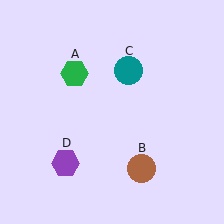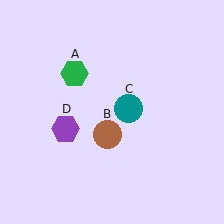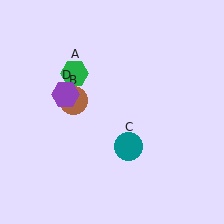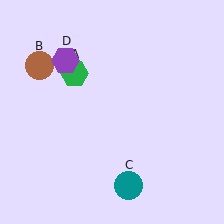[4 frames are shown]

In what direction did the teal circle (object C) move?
The teal circle (object C) moved down.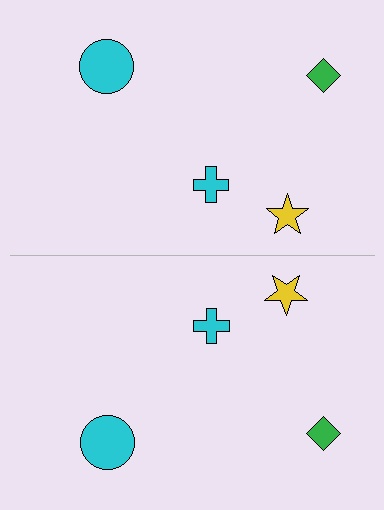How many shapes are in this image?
There are 8 shapes in this image.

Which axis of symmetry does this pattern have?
The pattern has a horizontal axis of symmetry running through the center of the image.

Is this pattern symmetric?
Yes, this pattern has bilateral (reflection) symmetry.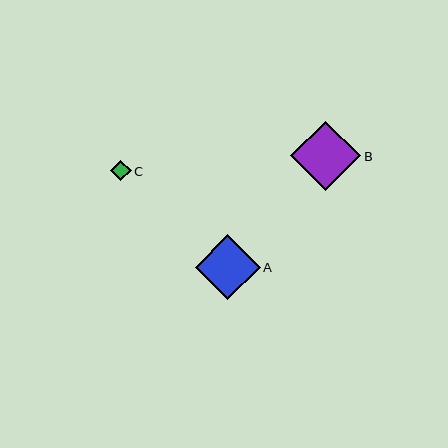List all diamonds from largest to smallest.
From largest to smallest: B, A, C.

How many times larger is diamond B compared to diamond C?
Diamond B is approximately 3.5 times the size of diamond C.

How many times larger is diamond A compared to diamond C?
Diamond A is approximately 3.2 times the size of diamond C.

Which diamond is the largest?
Diamond B is the largest with a size of approximately 70 pixels.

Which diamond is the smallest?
Diamond C is the smallest with a size of approximately 20 pixels.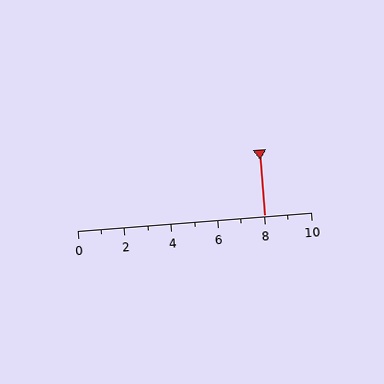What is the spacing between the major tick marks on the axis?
The major ticks are spaced 2 apart.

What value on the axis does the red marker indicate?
The marker indicates approximately 8.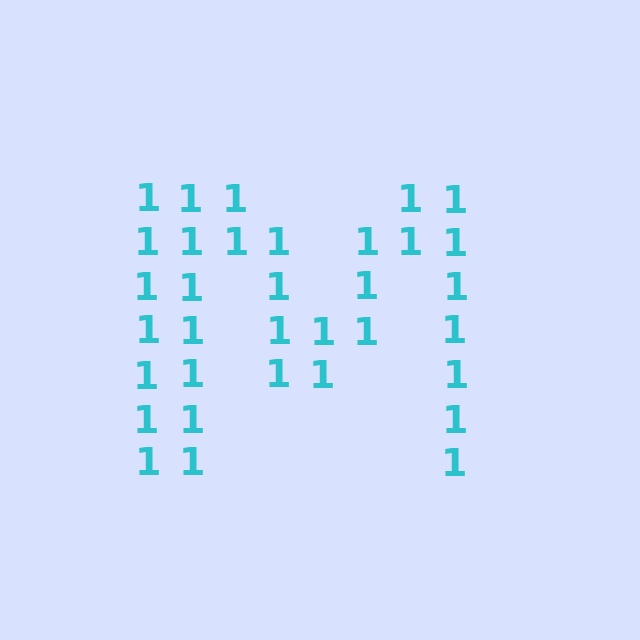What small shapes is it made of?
It is made of small digit 1's.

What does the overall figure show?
The overall figure shows the letter M.